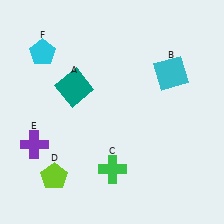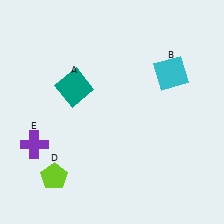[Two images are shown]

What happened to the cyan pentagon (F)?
The cyan pentagon (F) was removed in Image 2. It was in the top-left area of Image 1.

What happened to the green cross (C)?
The green cross (C) was removed in Image 2. It was in the bottom-right area of Image 1.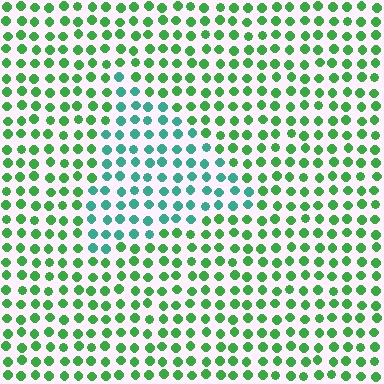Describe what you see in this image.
The image is filled with small green elements in a uniform arrangement. A triangle-shaped region is visible where the elements are tinted to a slightly different hue, forming a subtle color boundary.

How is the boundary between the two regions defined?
The boundary is defined purely by a slight shift in hue (about 41 degrees). Spacing, size, and orientation are identical on both sides.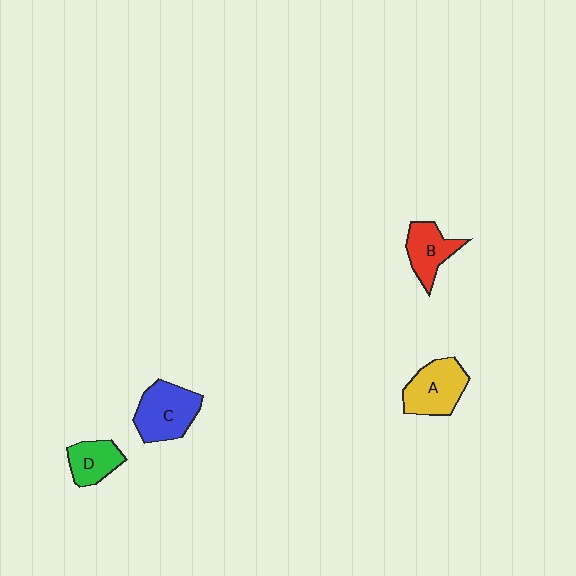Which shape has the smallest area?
Shape D (green).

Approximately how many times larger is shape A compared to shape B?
Approximately 1.3 times.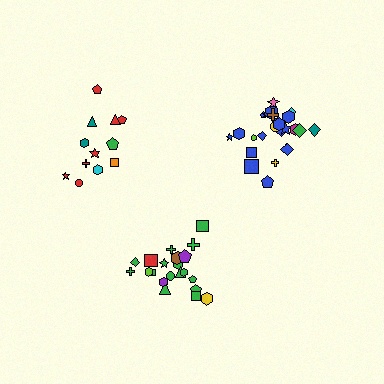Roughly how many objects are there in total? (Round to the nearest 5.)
Roughly 60 objects in total.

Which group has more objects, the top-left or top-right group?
The top-right group.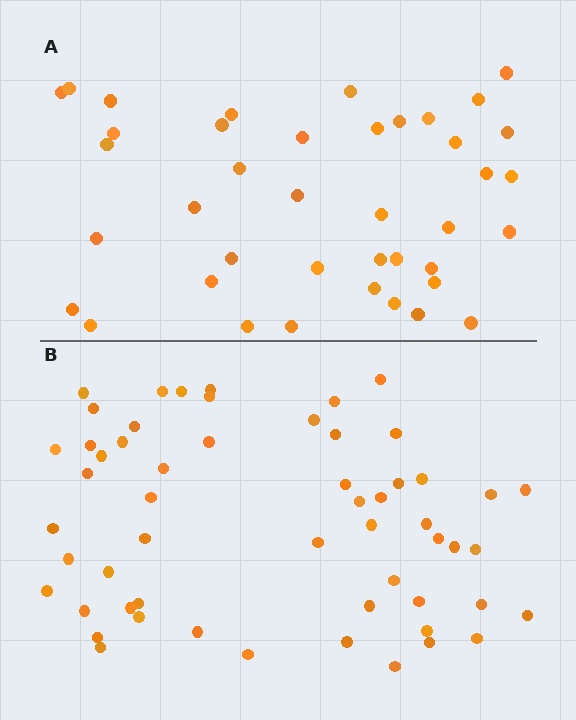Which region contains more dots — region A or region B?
Region B (the bottom region) has more dots.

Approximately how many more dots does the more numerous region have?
Region B has approximately 15 more dots than region A.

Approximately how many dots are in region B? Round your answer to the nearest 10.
About 60 dots. (The exact count is 56, which rounds to 60.)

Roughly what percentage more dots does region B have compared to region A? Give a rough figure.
About 40% more.